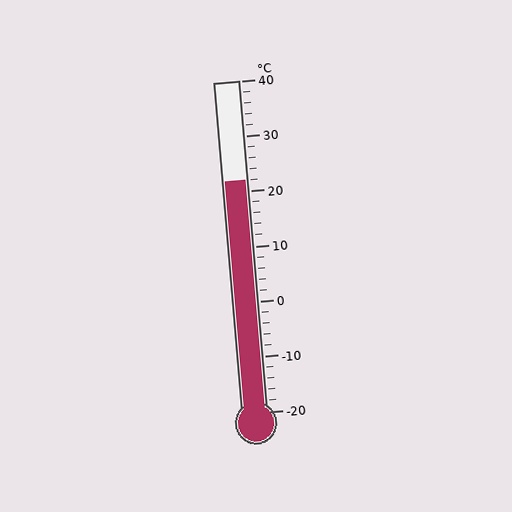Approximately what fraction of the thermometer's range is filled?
The thermometer is filled to approximately 70% of its range.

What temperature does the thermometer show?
The thermometer shows approximately 22°C.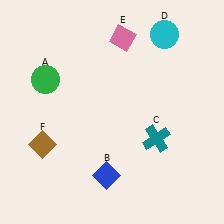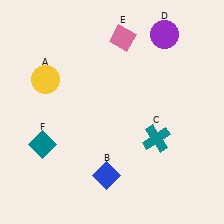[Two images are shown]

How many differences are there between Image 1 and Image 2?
There are 3 differences between the two images.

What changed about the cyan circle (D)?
In Image 1, D is cyan. In Image 2, it changed to purple.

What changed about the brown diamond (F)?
In Image 1, F is brown. In Image 2, it changed to teal.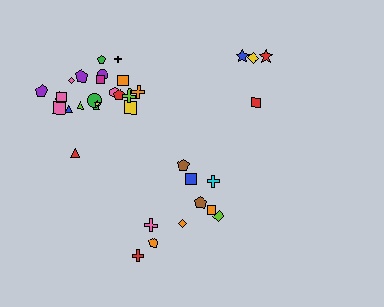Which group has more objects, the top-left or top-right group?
The top-left group.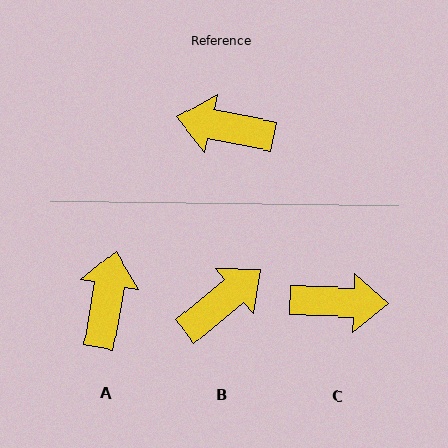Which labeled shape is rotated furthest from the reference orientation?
C, about 171 degrees away.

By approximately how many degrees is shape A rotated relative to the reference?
Approximately 89 degrees clockwise.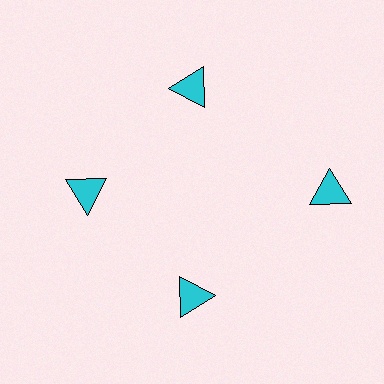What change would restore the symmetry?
The symmetry would be restored by moving it inward, back onto the ring so that all 4 triangles sit at equal angles and equal distance from the center.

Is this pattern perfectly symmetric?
No. The 4 cyan triangles are arranged in a ring, but one element near the 3 o'clock position is pushed outward from the center, breaking the 4-fold rotational symmetry.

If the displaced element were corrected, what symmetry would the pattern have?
It would have 4-fold rotational symmetry — the pattern would map onto itself every 90 degrees.